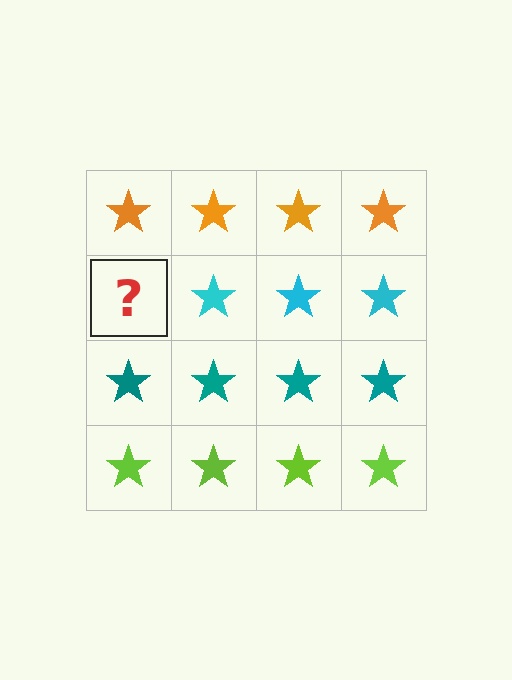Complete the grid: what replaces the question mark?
The question mark should be replaced with a cyan star.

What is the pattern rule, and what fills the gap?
The rule is that each row has a consistent color. The gap should be filled with a cyan star.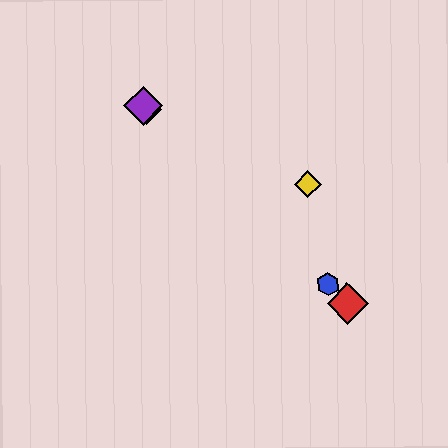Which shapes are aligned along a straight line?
The red diamond, the blue hexagon, the green diamond, the purple diamond are aligned along a straight line.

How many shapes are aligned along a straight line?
4 shapes (the red diamond, the blue hexagon, the green diamond, the purple diamond) are aligned along a straight line.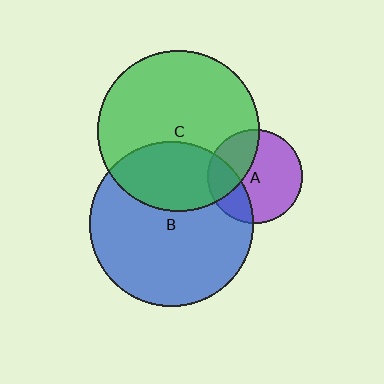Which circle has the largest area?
Circle B (blue).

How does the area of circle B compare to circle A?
Approximately 3.0 times.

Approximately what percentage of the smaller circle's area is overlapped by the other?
Approximately 35%.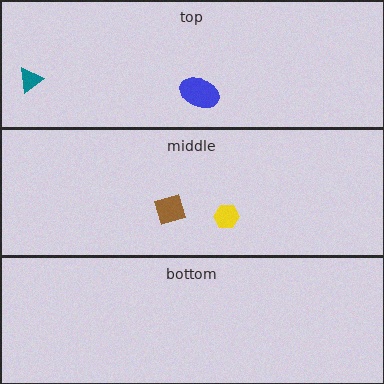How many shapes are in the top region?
2.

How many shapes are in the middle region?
2.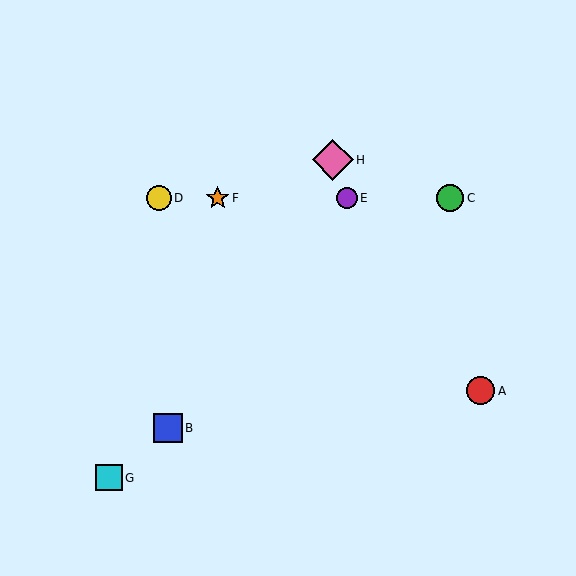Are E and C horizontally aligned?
Yes, both are at y≈198.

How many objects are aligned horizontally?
4 objects (C, D, E, F) are aligned horizontally.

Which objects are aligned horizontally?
Objects C, D, E, F are aligned horizontally.